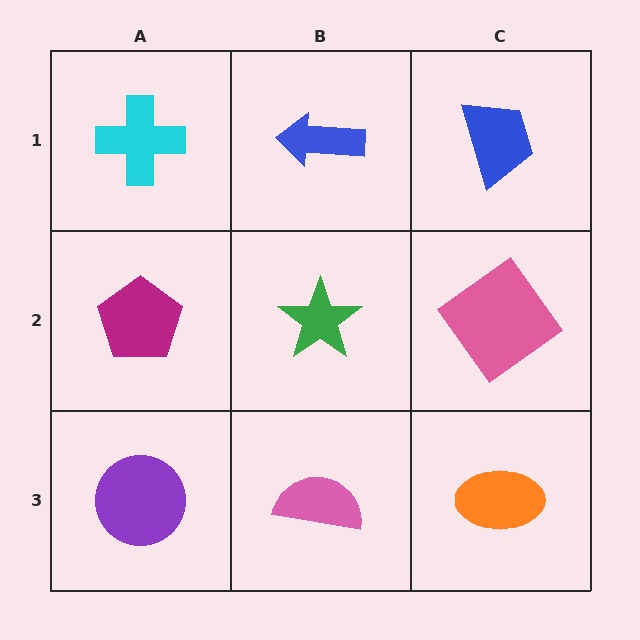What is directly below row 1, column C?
A pink diamond.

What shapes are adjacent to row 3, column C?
A pink diamond (row 2, column C), a pink semicircle (row 3, column B).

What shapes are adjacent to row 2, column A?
A cyan cross (row 1, column A), a purple circle (row 3, column A), a green star (row 2, column B).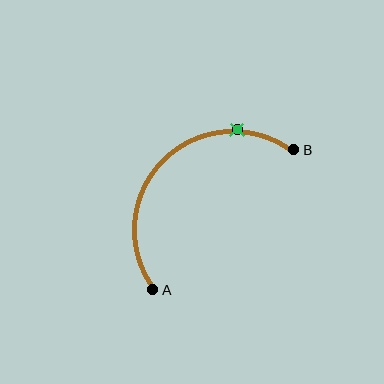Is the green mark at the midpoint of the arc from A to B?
No. The green mark lies on the arc but is closer to endpoint B. The arc midpoint would be at the point on the curve equidistant along the arc from both A and B.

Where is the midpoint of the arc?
The arc midpoint is the point on the curve farthest from the straight line joining A and B. It sits above and to the left of that line.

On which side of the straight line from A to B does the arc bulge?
The arc bulges above and to the left of the straight line connecting A and B.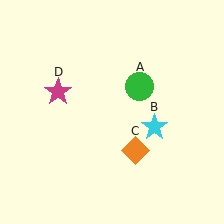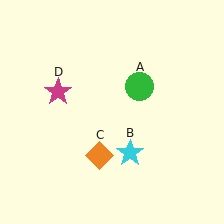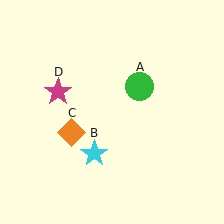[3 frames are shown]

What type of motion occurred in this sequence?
The cyan star (object B), orange diamond (object C) rotated clockwise around the center of the scene.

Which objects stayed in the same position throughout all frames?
Green circle (object A) and magenta star (object D) remained stationary.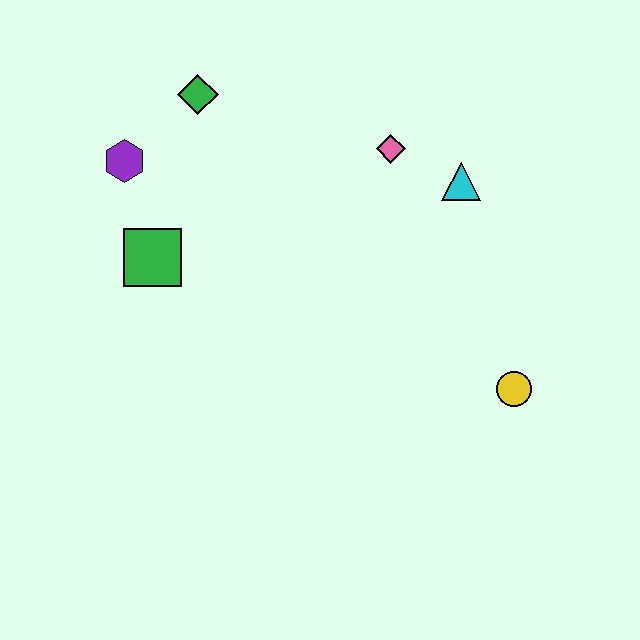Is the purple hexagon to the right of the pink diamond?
No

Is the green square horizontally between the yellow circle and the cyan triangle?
No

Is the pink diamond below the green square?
No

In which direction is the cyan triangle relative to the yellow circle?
The cyan triangle is above the yellow circle.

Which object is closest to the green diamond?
The purple hexagon is closest to the green diamond.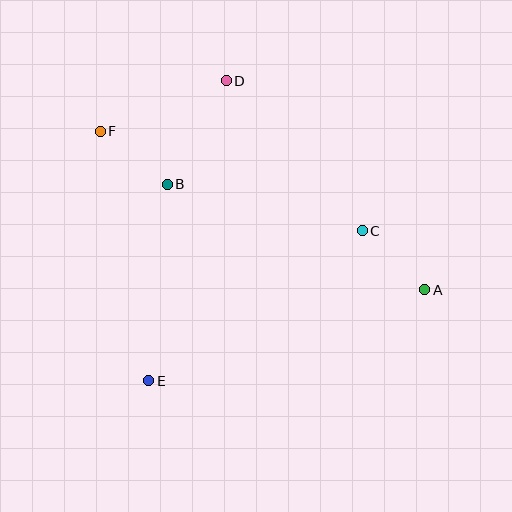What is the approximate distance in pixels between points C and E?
The distance between C and E is approximately 261 pixels.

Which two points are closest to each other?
Points B and F are closest to each other.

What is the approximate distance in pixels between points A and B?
The distance between A and B is approximately 278 pixels.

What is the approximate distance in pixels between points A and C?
The distance between A and C is approximately 86 pixels.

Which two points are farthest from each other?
Points A and F are farthest from each other.